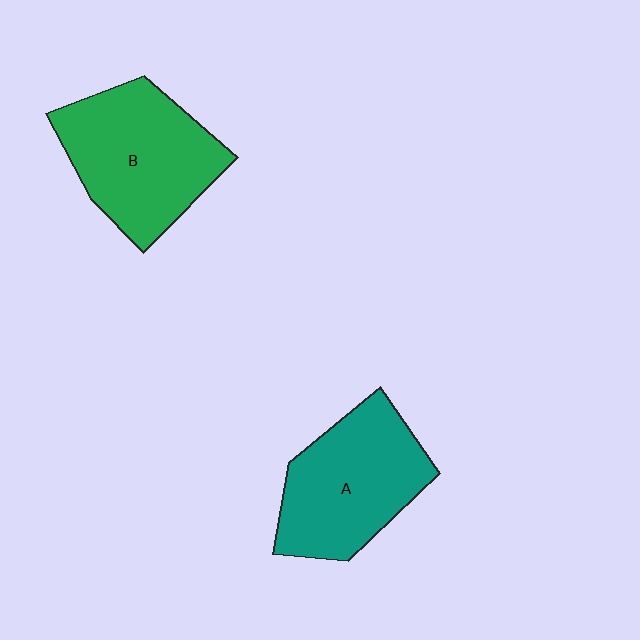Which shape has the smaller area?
Shape A (teal).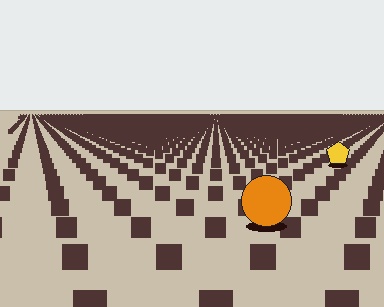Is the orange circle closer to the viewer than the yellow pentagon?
Yes. The orange circle is closer — you can tell from the texture gradient: the ground texture is coarser near it.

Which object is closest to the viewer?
The orange circle is closest. The texture marks near it are larger and more spread out.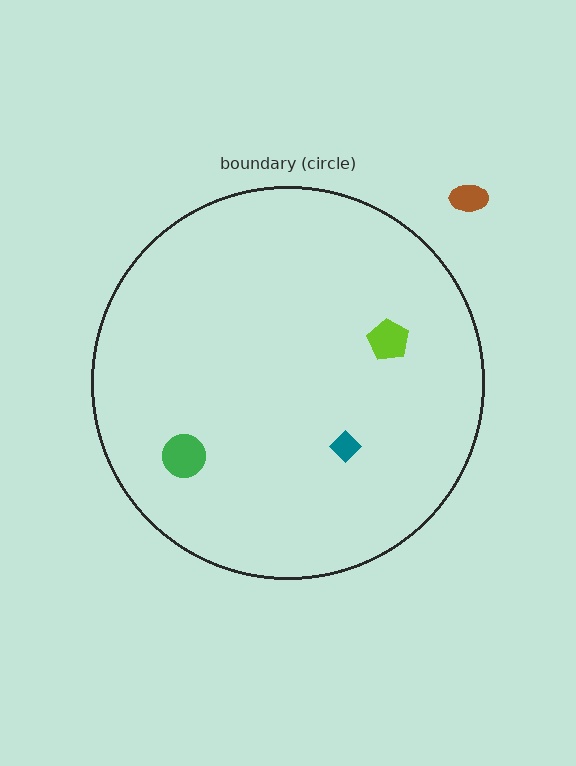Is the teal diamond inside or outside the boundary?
Inside.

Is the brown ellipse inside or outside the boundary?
Outside.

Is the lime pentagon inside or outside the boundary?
Inside.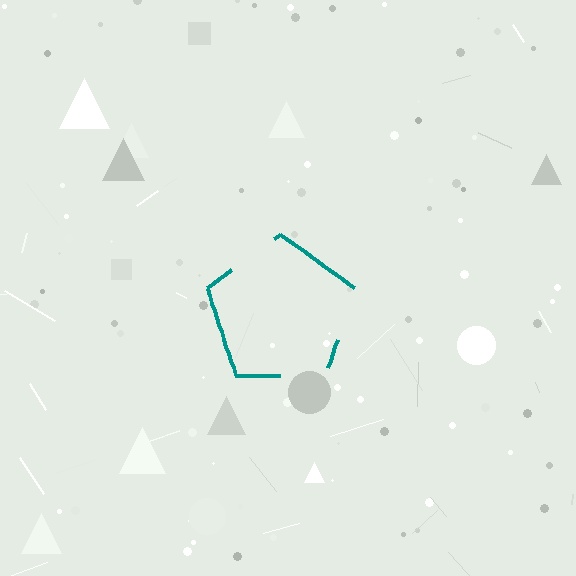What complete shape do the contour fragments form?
The contour fragments form a pentagon.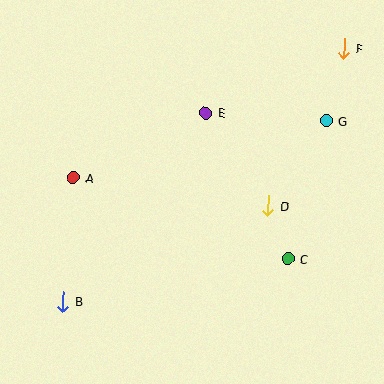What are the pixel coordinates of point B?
Point B is at (63, 302).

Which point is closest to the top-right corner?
Point F is closest to the top-right corner.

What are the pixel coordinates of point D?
Point D is at (268, 206).